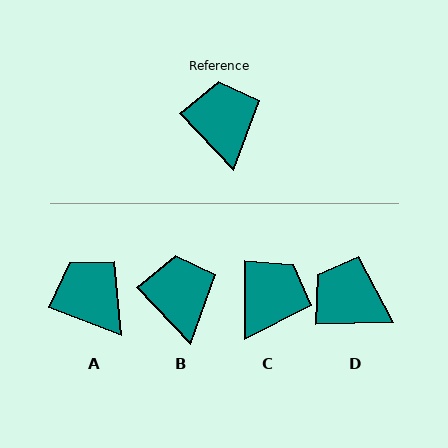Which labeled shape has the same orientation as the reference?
B.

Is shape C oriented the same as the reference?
No, it is off by about 43 degrees.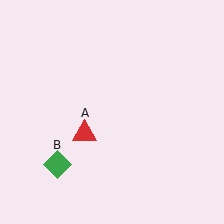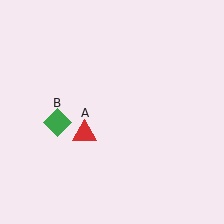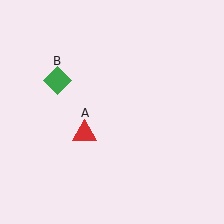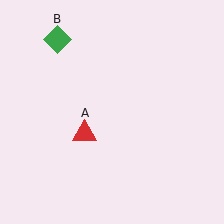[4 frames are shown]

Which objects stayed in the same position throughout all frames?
Red triangle (object A) remained stationary.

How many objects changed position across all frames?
1 object changed position: green diamond (object B).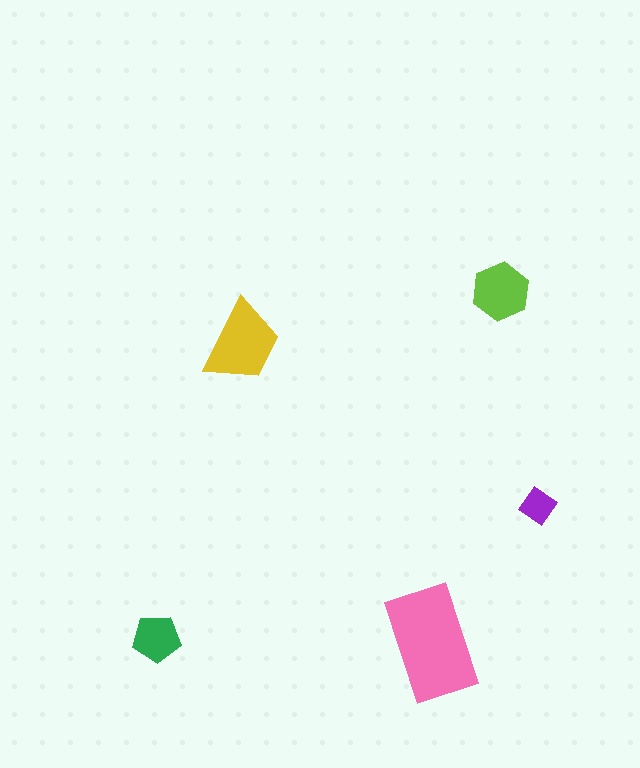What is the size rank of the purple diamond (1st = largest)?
5th.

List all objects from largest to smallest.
The pink rectangle, the yellow trapezoid, the lime hexagon, the green pentagon, the purple diamond.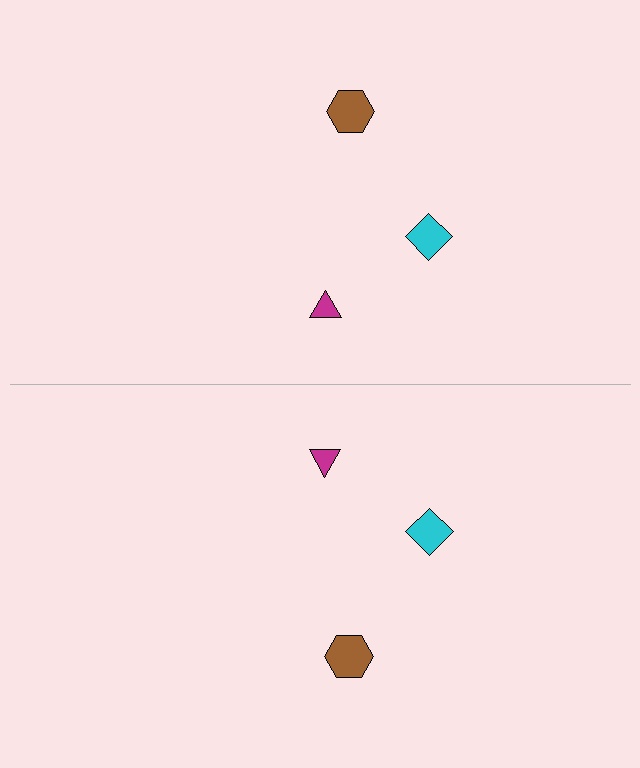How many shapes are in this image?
There are 6 shapes in this image.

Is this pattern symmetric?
Yes, this pattern has bilateral (reflection) symmetry.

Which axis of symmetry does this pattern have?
The pattern has a horizontal axis of symmetry running through the center of the image.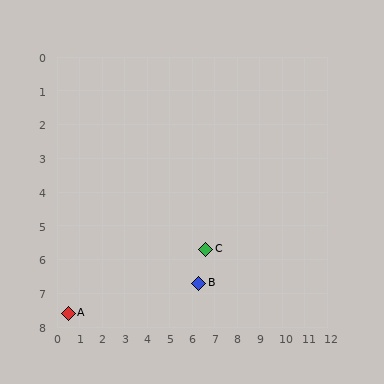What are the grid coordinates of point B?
Point B is at approximately (6.3, 6.7).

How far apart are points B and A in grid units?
Points B and A are about 5.9 grid units apart.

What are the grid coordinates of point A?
Point A is at approximately (0.5, 7.6).